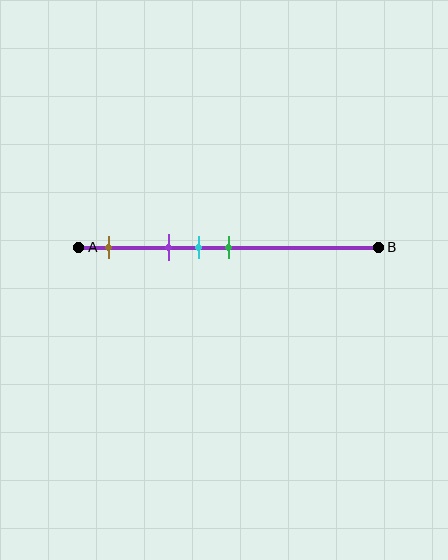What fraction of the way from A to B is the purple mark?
The purple mark is approximately 30% (0.3) of the way from A to B.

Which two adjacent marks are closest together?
The cyan and green marks are the closest adjacent pair.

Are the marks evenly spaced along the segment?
No, the marks are not evenly spaced.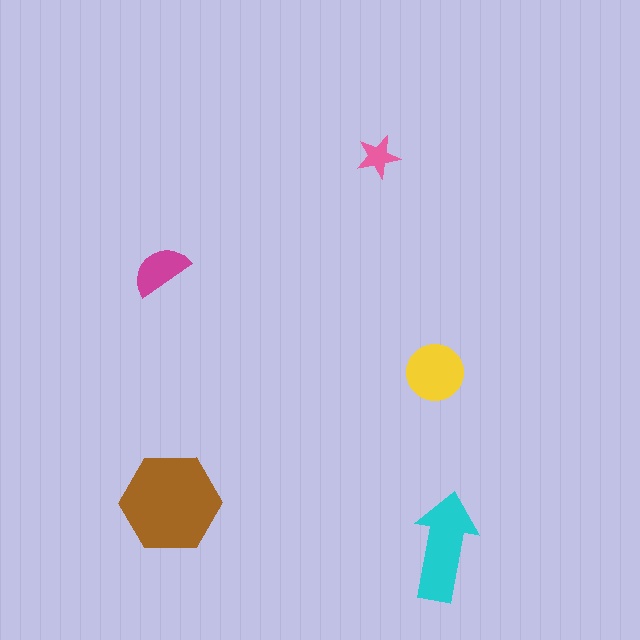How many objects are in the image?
There are 5 objects in the image.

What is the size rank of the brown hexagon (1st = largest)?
1st.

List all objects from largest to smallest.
The brown hexagon, the cyan arrow, the yellow circle, the magenta semicircle, the pink star.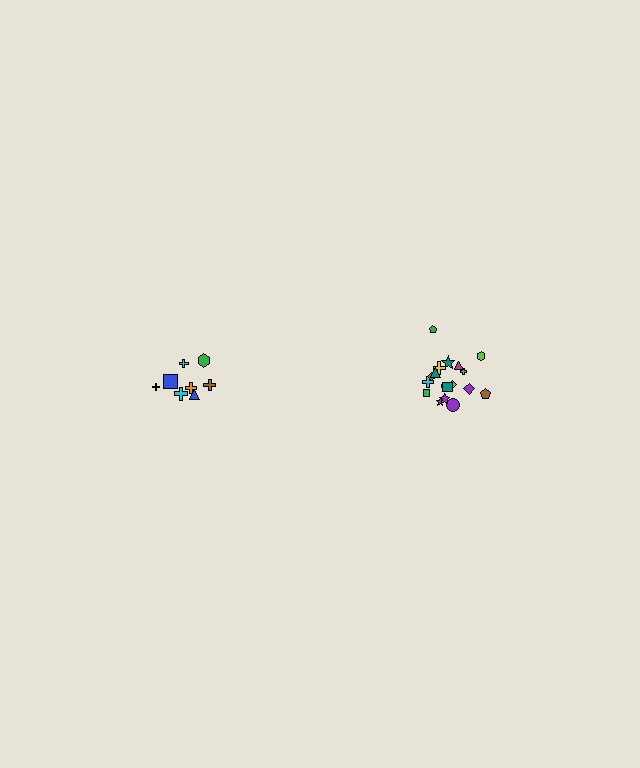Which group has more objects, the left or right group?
The right group.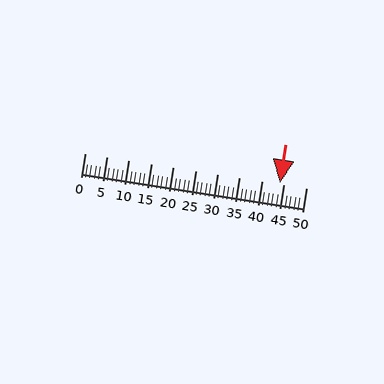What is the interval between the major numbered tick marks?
The major tick marks are spaced 5 units apart.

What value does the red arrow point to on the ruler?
The red arrow points to approximately 44.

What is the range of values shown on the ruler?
The ruler shows values from 0 to 50.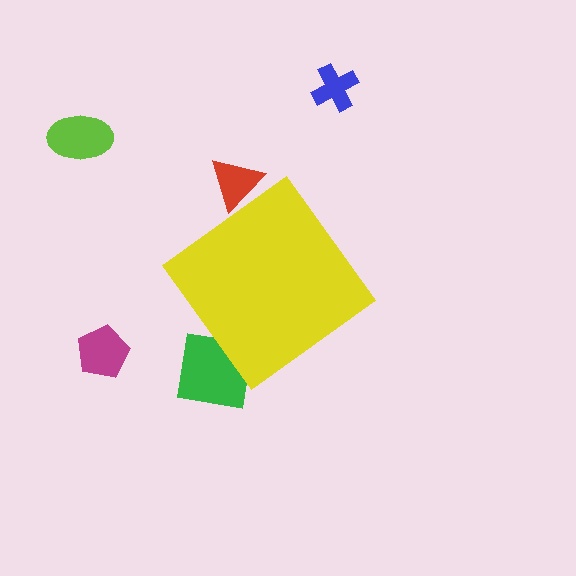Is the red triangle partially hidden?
Yes, the red triangle is partially hidden behind the yellow diamond.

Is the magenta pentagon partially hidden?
No, the magenta pentagon is fully visible.